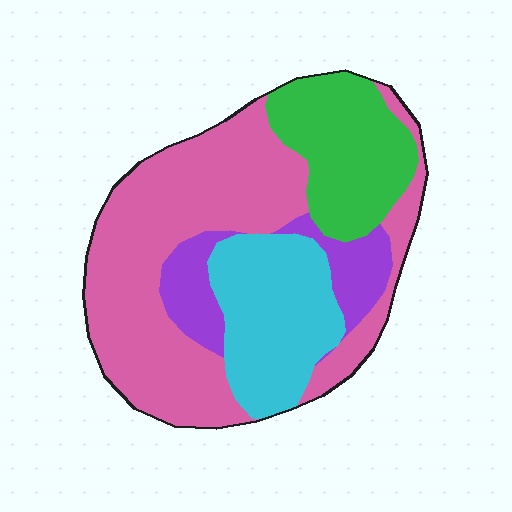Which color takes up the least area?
Purple, at roughly 10%.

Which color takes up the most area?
Pink, at roughly 50%.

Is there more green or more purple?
Green.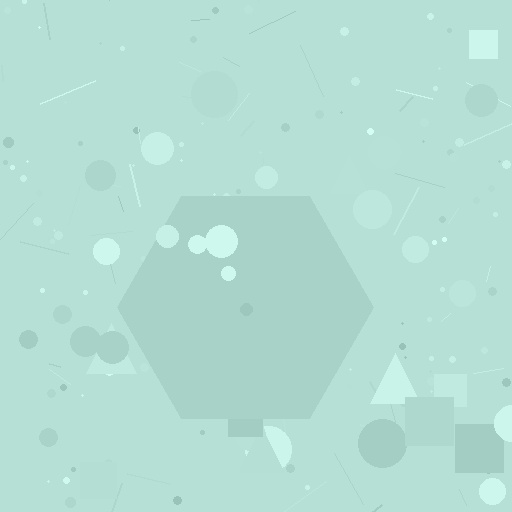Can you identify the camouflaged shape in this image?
The camouflaged shape is a hexagon.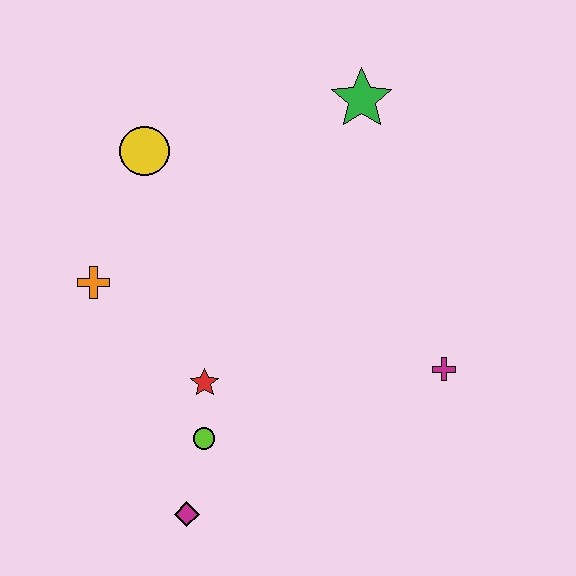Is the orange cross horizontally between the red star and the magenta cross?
No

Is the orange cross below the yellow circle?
Yes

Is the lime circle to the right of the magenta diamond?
Yes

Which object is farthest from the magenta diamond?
The green star is farthest from the magenta diamond.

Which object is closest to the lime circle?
The red star is closest to the lime circle.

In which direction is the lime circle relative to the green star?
The lime circle is below the green star.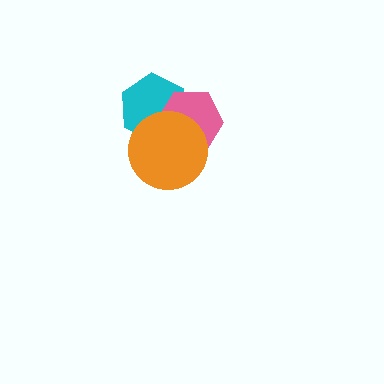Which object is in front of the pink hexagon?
The orange circle is in front of the pink hexagon.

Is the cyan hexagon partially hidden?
Yes, it is partially covered by another shape.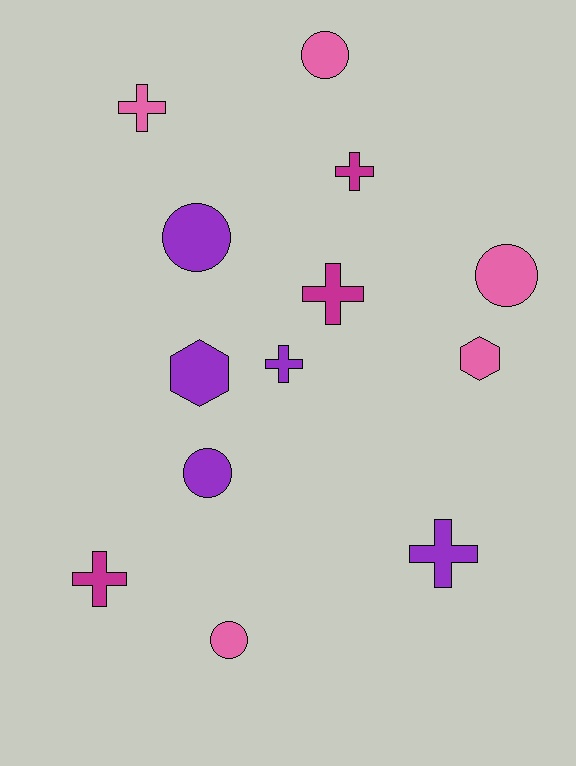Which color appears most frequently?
Purple, with 5 objects.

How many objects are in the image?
There are 13 objects.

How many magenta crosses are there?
There are 3 magenta crosses.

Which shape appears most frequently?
Cross, with 6 objects.